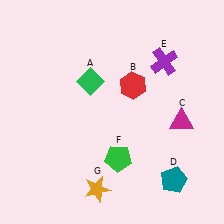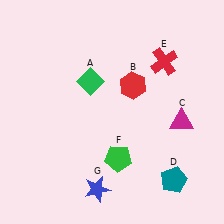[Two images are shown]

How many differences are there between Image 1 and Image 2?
There are 2 differences between the two images.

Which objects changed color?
E changed from purple to red. G changed from orange to blue.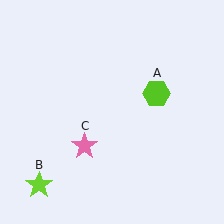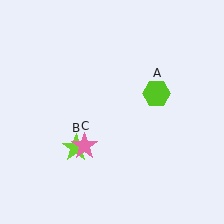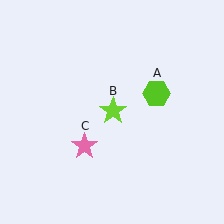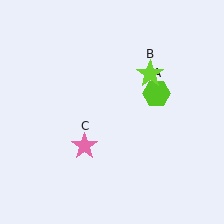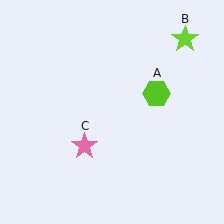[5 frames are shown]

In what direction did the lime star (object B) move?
The lime star (object B) moved up and to the right.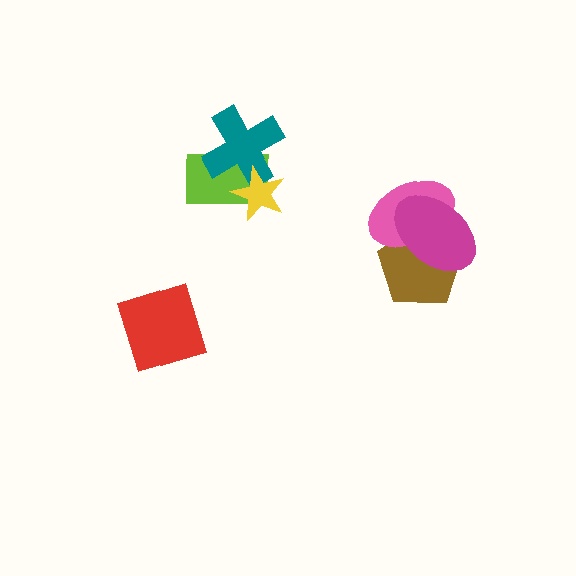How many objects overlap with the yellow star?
2 objects overlap with the yellow star.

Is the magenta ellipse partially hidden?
No, no other shape covers it.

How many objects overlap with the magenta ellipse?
2 objects overlap with the magenta ellipse.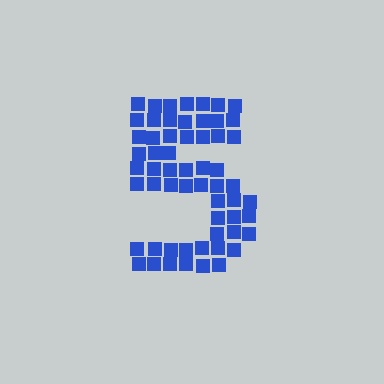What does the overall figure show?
The overall figure shows the digit 5.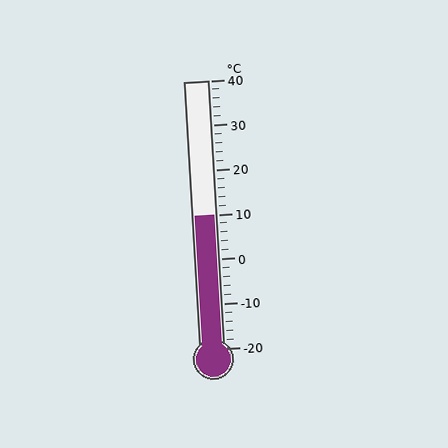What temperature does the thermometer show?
The thermometer shows approximately 10°C.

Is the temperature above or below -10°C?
The temperature is above -10°C.